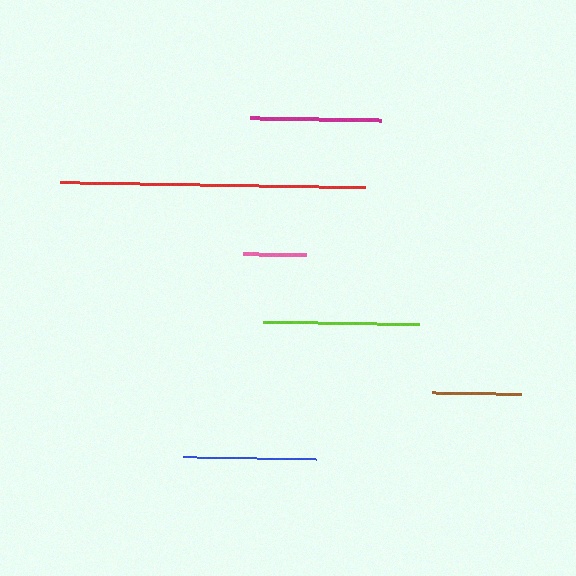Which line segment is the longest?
The red line is the longest at approximately 305 pixels.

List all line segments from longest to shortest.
From longest to shortest: red, lime, blue, magenta, brown, pink.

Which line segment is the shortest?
The pink line is the shortest at approximately 62 pixels.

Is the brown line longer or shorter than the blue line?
The blue line is longer than the brown line.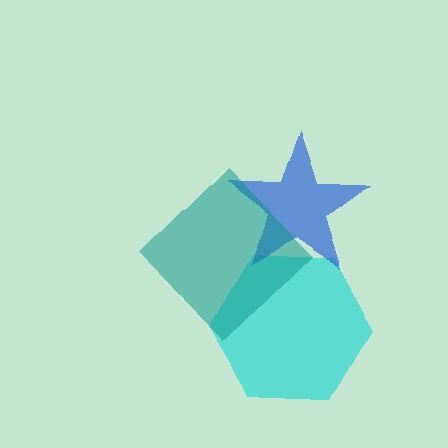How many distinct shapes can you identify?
There are 3 distinct shapes: a cyan hexagon, a blue star, a teal diamond.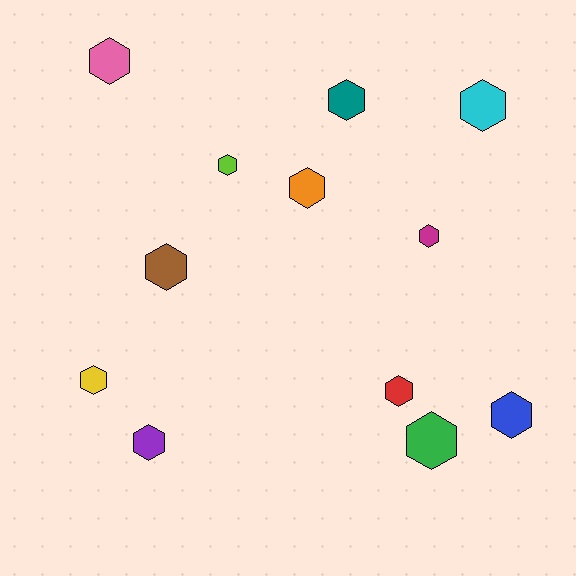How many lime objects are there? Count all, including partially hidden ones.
There is 1 lime object.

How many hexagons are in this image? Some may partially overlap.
There are 12 hexagons.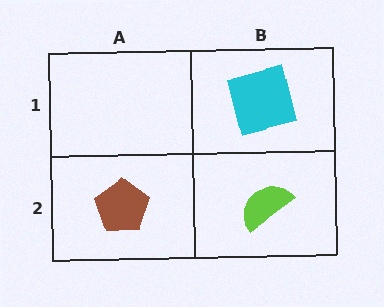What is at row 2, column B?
A lime semicircle.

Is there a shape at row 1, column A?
No, that cell is empty.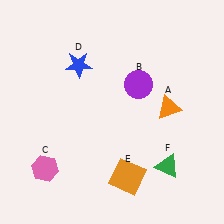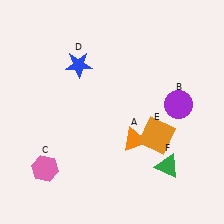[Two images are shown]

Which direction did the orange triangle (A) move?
The orange triangle (A) moved left.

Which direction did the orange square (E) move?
The orange square (E) moved up.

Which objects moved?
The objects that moved are: the orange triangle (A), the purple circle (B), the orange square (E).